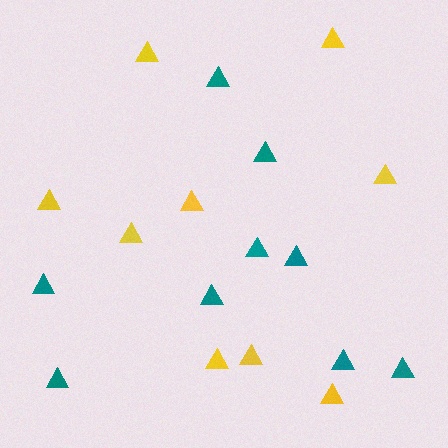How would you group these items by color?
There are 2 groups: one group of yellow triangles (9) and one group of teal triangles (9).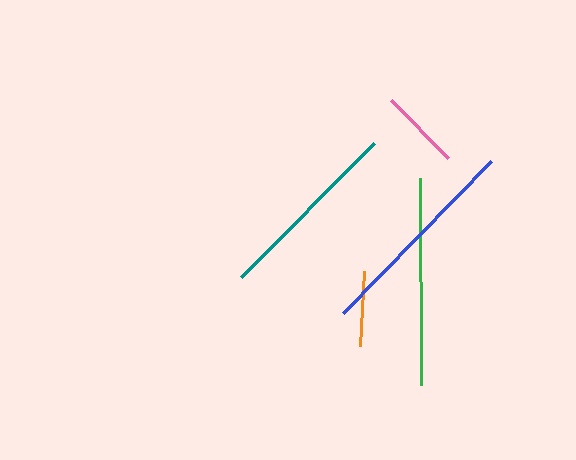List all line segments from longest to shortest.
From longest to shortest: blue, green, teal, pink, orange.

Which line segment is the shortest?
The orange line is the shortest at approximately 76 pixels.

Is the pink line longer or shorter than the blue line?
The blue line is longer than the pink line.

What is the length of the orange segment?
The orange segment is approximately 76 pixels long.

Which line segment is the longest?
The blue line is the longest at approximately 212 pixels.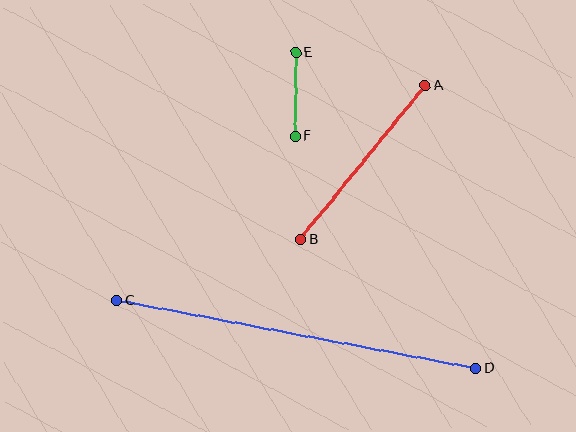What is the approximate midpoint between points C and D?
The midpoint is at approximately (297, 334) pixels.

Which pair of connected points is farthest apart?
Points C and D are farthest apart.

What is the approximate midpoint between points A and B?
The midpoint is at approximately (363, 162) pixels.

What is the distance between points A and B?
The distance is approximately 198 pixels.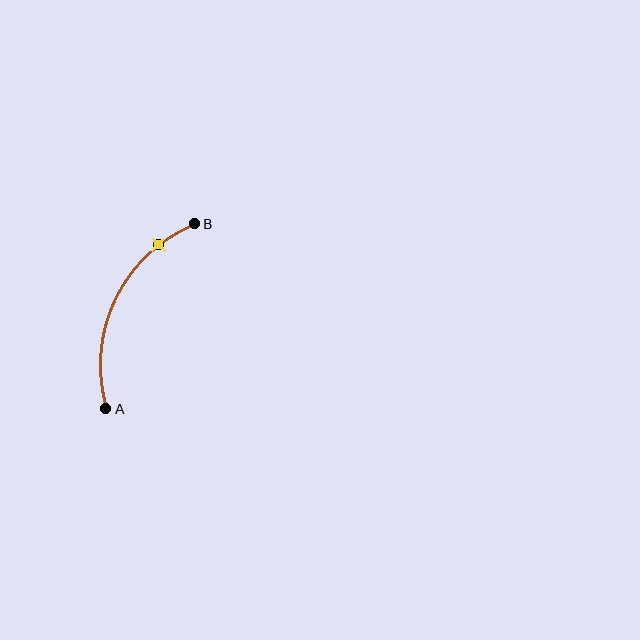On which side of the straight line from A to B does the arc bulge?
The arc bulges to the left of the straight line connecting A and B.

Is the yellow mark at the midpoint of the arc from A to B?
No. The yellow mark lies on the arc but is closer to endpoint B. The arc midpoint would be at the point on the curve equidistant along the arc from both A and B.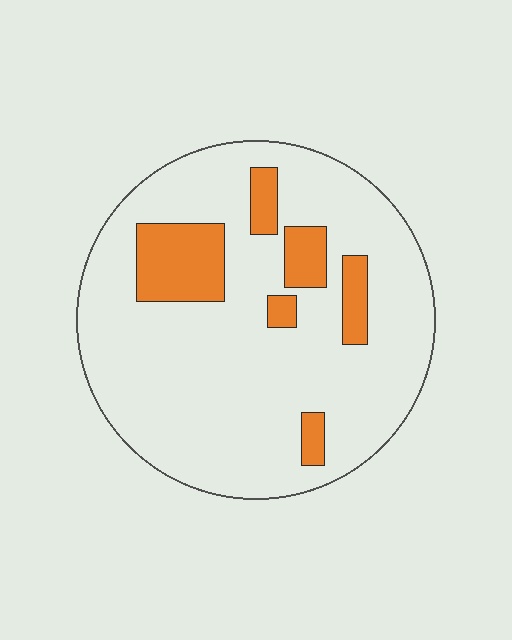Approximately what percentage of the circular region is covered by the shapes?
Approximately 15%.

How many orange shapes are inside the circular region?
6.